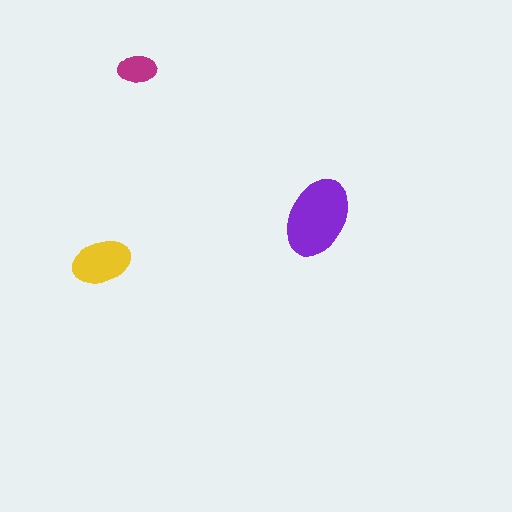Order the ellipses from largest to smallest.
the purple one, the yellow one, the magenta one.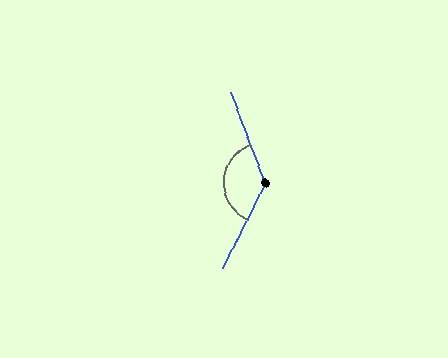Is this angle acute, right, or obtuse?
It is obtuse.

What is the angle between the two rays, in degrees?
Approximately 133 degrees.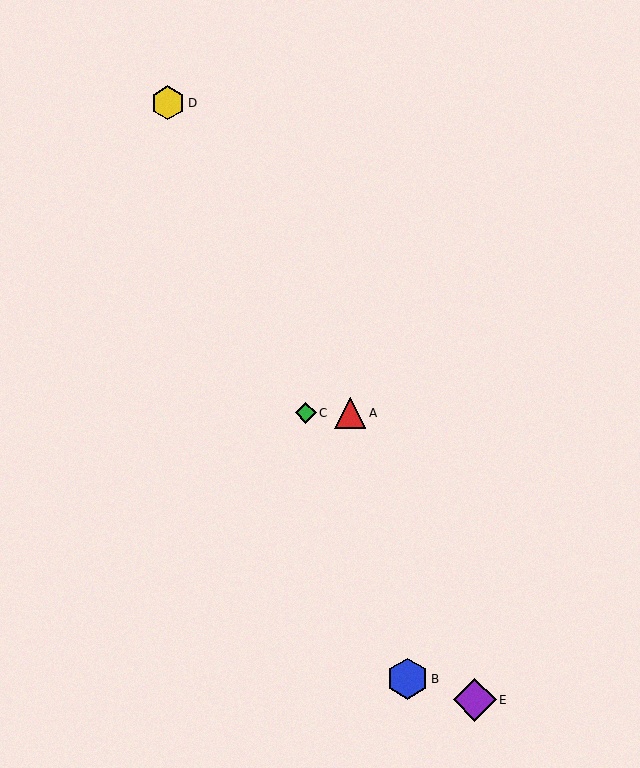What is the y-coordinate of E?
Object E is at y≈700.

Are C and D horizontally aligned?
No, C is at y≈413 and D is at y≈103.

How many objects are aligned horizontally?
2 objects (A, C) are aligned horizontally.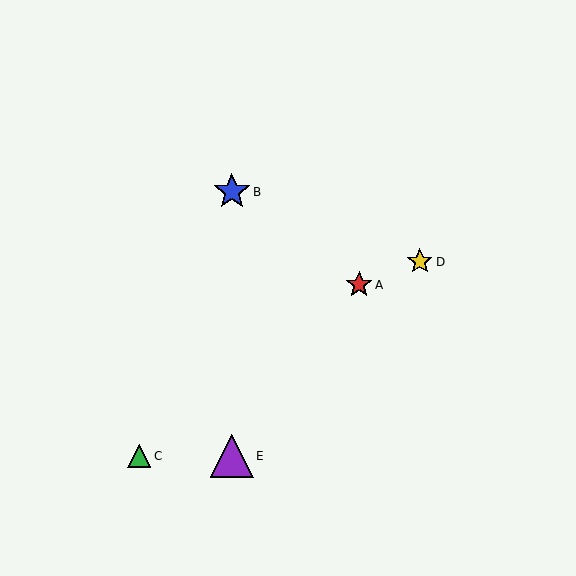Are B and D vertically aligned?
No, B is at x≈232 and D is at x≈420.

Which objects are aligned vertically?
Objects B, E are aligned vertically.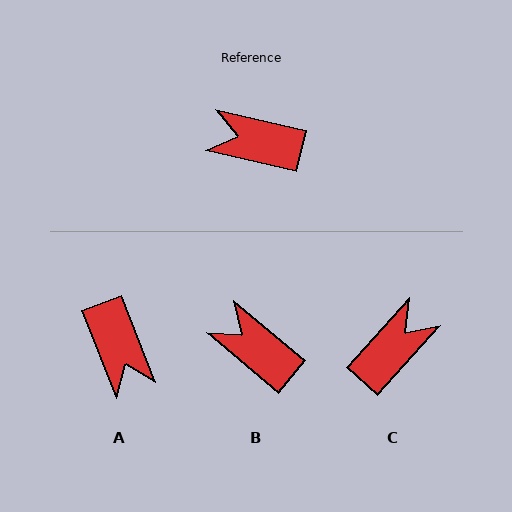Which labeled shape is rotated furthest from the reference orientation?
A, about 125 degrees away.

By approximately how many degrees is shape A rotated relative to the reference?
Approximately 125 degrees counter-clockwise.